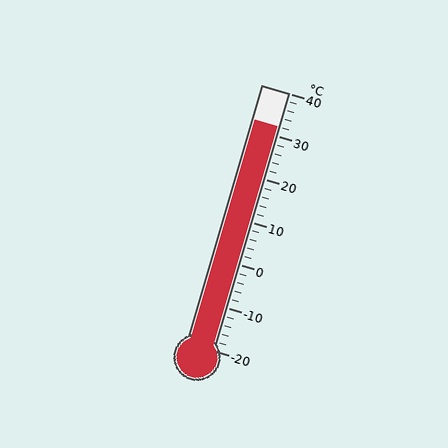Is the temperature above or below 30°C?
The temperature is above 30°C.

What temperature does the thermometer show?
The thermometer shows approximately 32°C.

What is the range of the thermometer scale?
The thermometer scale ranges from -20°C to 40°C.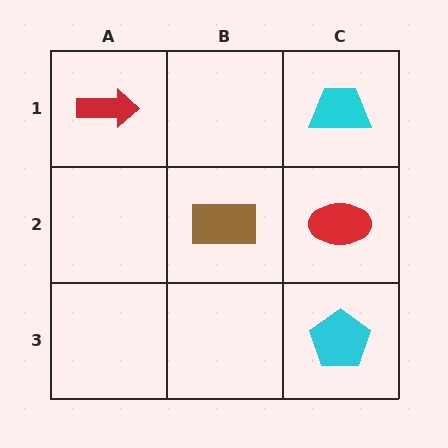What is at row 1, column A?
A red arrow.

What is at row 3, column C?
A cyan pentagon.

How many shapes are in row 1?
2 shapes.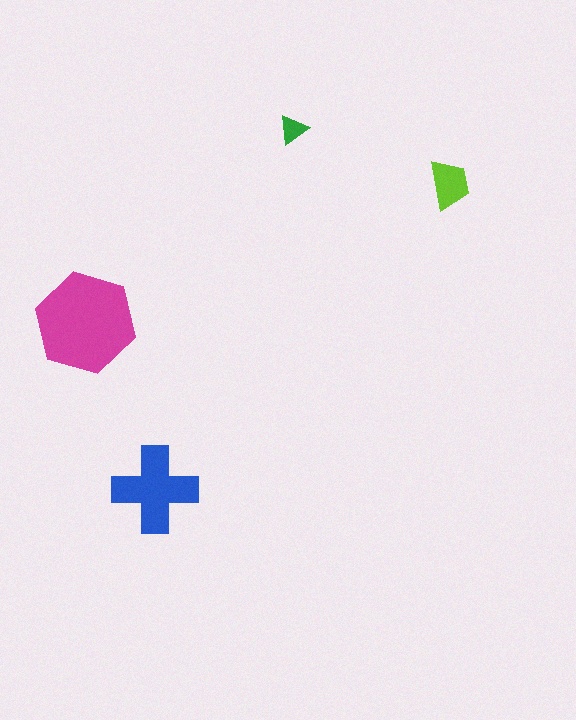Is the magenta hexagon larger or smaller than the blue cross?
Larger.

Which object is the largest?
The magenta hexagon.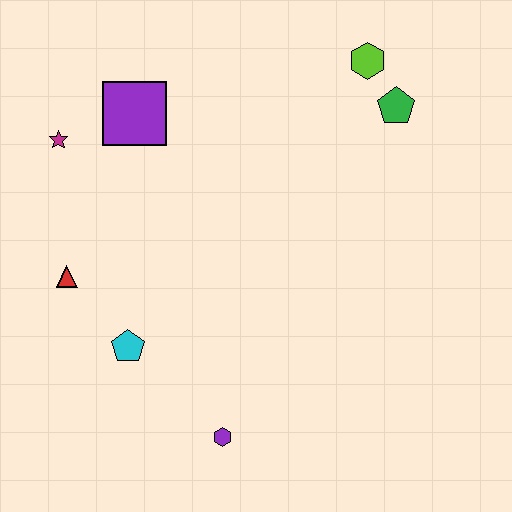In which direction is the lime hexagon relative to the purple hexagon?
The lime hexagon is above the purple hexagon.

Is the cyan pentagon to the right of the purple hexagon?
No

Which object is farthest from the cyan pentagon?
The lime hexagon is farthest from the cyan pentagon.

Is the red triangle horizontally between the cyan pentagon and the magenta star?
Yes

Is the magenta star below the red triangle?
No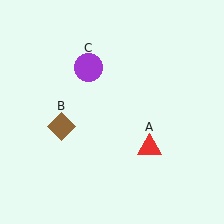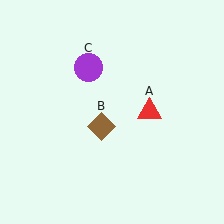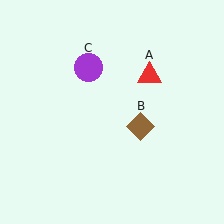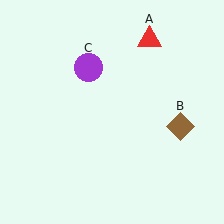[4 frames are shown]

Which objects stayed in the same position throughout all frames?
Purple circle (object C) remained stationary.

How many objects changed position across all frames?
2 objects changed position: red triangle (object A), brown diamond (object B).